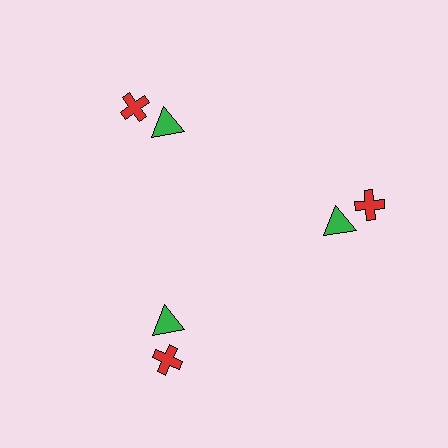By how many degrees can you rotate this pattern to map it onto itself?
The pattern maps onto itself every 120 degrees of rotation.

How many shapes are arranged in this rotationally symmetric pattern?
There are 6 shapes, arranged in 3 groups of 2.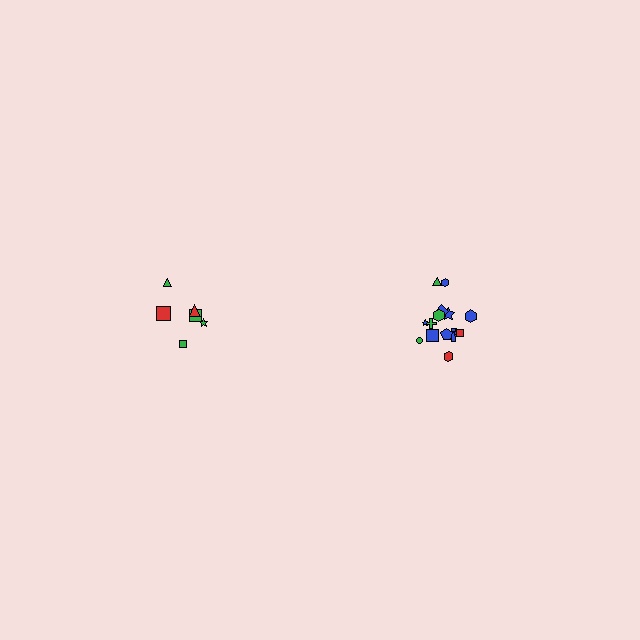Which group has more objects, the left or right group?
The right group.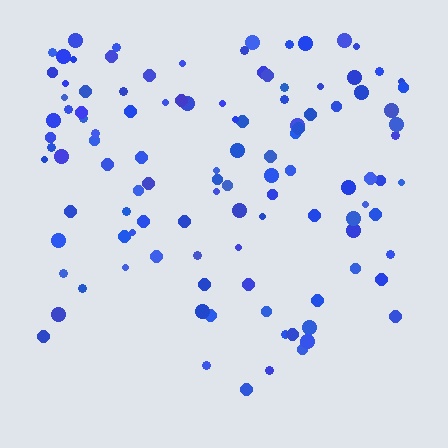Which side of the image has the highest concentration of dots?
The top.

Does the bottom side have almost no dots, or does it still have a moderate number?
Still a moderate number, just noticeably fewer than the top.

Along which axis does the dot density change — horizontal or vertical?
Vertical.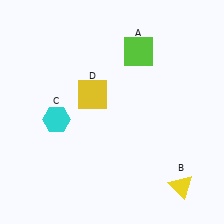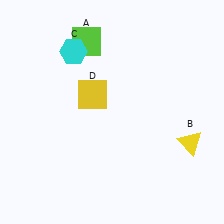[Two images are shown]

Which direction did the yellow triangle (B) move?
The yellow triangle (B) moved up.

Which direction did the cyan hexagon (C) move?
The cyan hexagon (C) moved up.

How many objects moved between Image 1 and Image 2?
3 objects moved between the two images.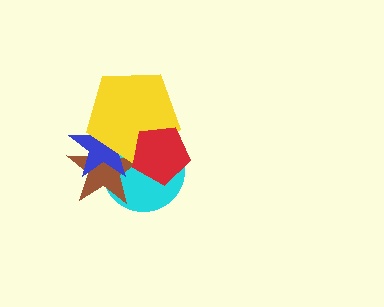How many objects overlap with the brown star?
4 objects overlap with the brown star.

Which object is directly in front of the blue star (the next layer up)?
The yellow pentagon is directly in front of the blue star.